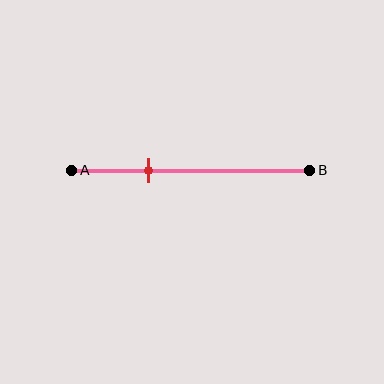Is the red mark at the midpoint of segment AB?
No, the mark is at about 35% from A, not at the 50% midpoint.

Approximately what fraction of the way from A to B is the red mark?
The red mark is approximately 35% of the way from A to B.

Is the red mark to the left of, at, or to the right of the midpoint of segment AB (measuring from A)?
The red mark is to the left of the midpoint of segment AB.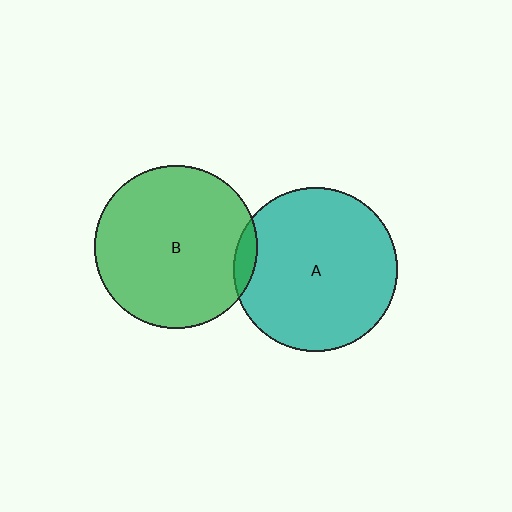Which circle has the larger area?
Circle A (teal).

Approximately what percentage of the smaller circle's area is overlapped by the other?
Approximately 5%.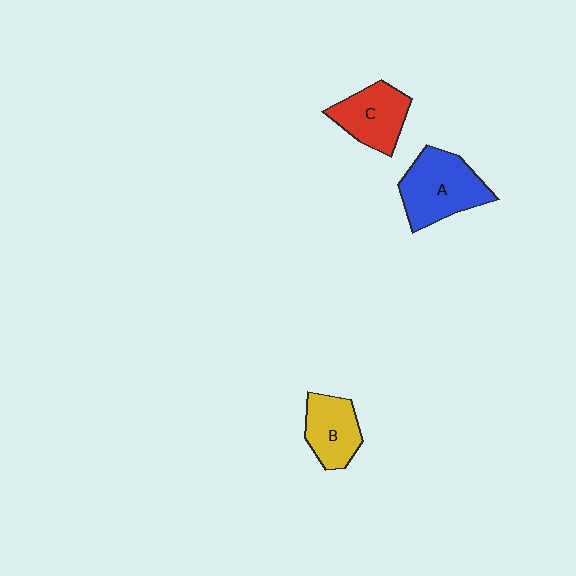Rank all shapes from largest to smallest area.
From largest to smallest: A (blue), C (red), B (yellow).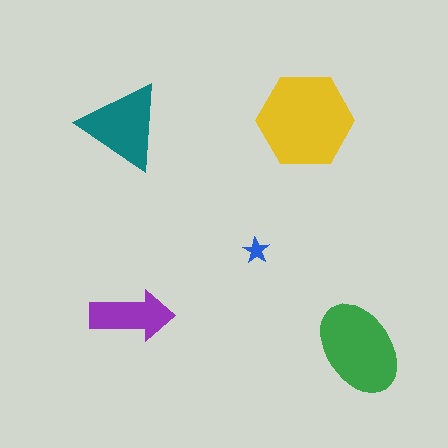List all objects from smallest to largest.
The blue star, the purple arrow, the teal triangle, the green ellipse, the yellow hexagon.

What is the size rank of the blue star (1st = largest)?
5th.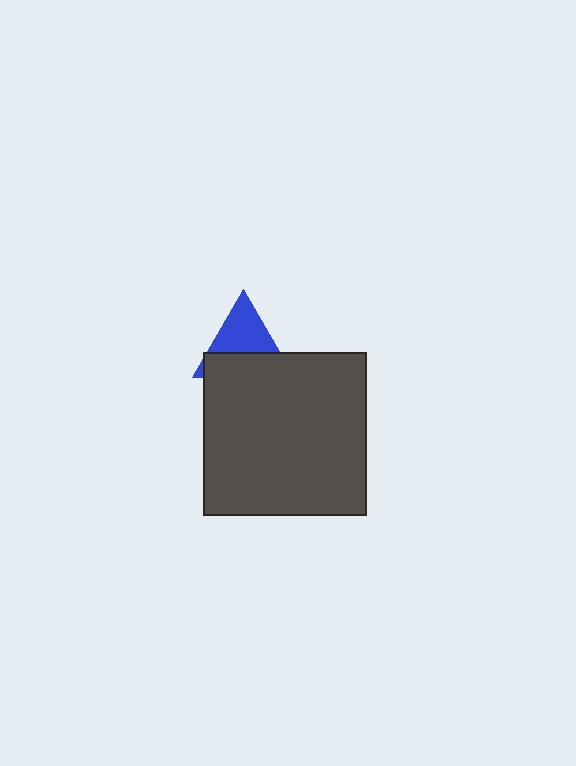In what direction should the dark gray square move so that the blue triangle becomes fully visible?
The dark gray square should move down. That is the shortest direction to clear the overlap and leave the blue triangle fully visible.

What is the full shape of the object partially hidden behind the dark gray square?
The partially hidden object is a blue triangle.